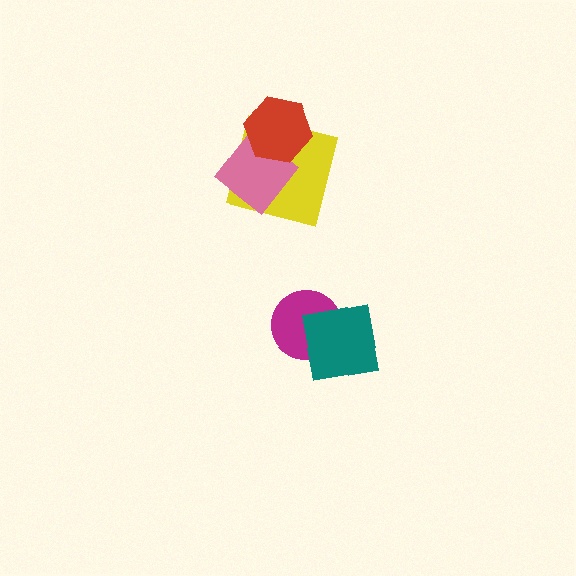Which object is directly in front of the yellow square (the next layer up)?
The pink diamond is directly in front of the yellow square.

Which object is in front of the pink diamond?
The red hexagon is in front of the pink diamond.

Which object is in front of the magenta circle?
The teal square is in front of the magenta circle.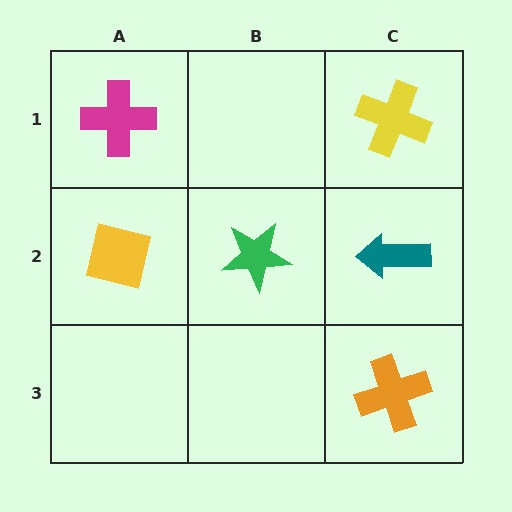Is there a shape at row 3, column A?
No, that cell is empty.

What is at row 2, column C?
A teal arrow.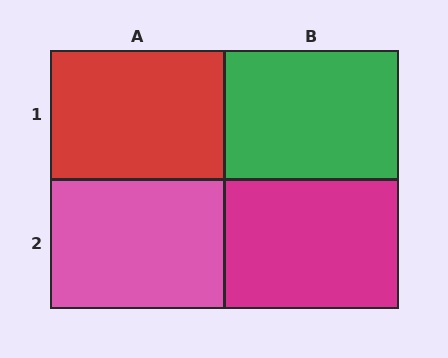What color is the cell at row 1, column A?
Red.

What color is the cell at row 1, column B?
Green.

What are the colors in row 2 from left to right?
Pink, magenta.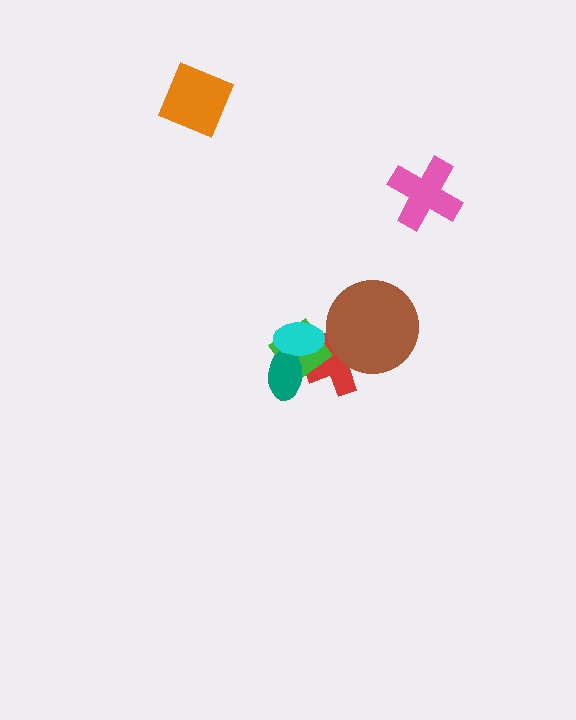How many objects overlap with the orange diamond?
0 objects overlap with the orange diamond.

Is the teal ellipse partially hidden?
Yes, it is partially covered by another shape.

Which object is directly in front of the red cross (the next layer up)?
The green diamond is directly in front of the red cross.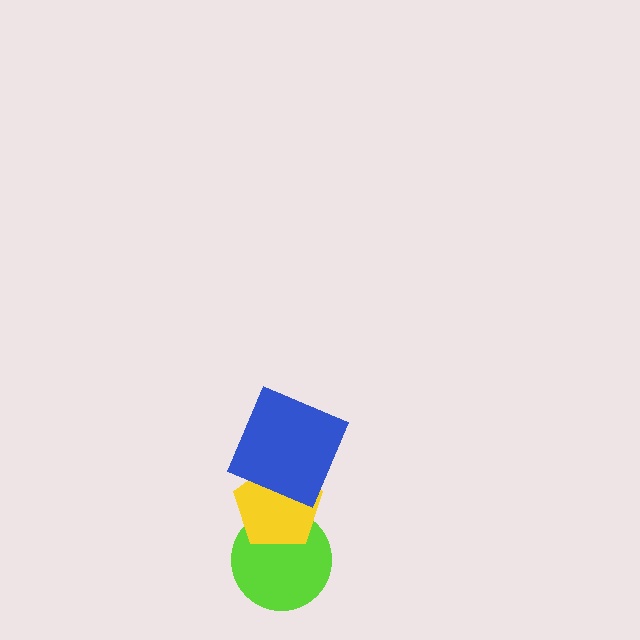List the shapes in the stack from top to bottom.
From top to bottom: the blue square, the yellow pentagon, the lime circle.